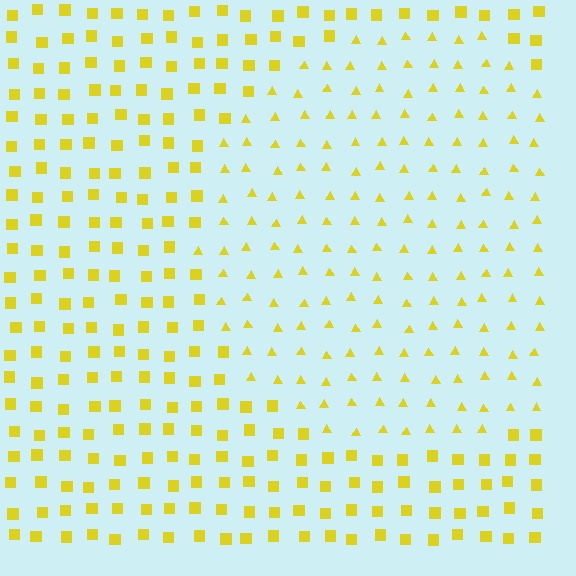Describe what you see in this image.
The image is filled with small yellow elements arranged in a uniform grid. A circle-shaped region contains triangles, while the surrounding area contains squares. The boundary is defined purely by the change in element shape.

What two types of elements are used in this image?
The image uses triangles inside the circle region and squares outside it.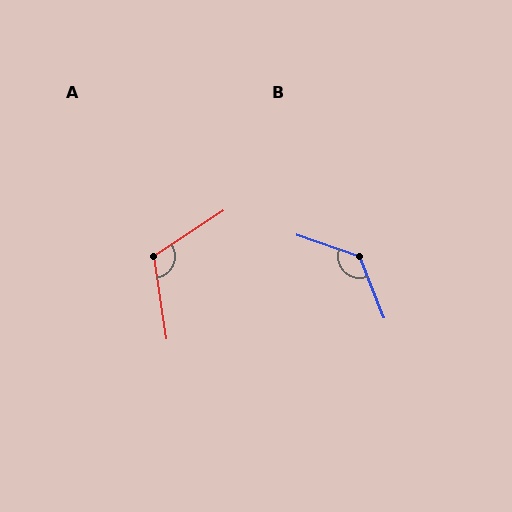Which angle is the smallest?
A, at approximately 114 degrees.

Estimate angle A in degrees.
Approximately 114 degrees.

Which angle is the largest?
B, at approximately 131 degrees.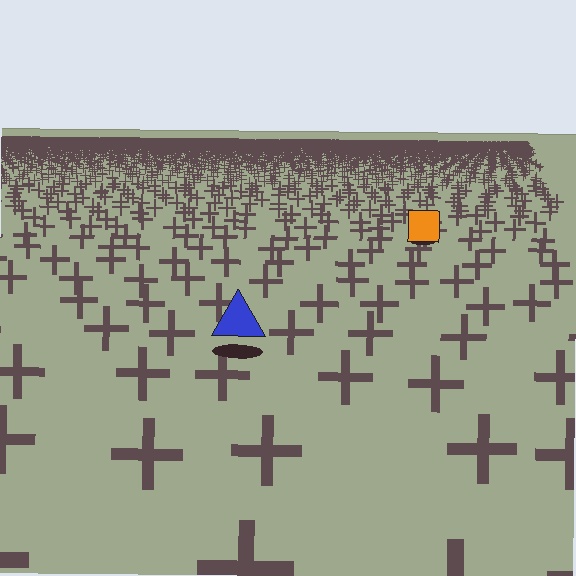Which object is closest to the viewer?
The blue triangle is closest. The texture marks near it are larger and more spread out.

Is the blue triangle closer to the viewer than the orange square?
Yes. The blue triangle is closer — you can tell from the texture gradient: the ground texture is coarser near it.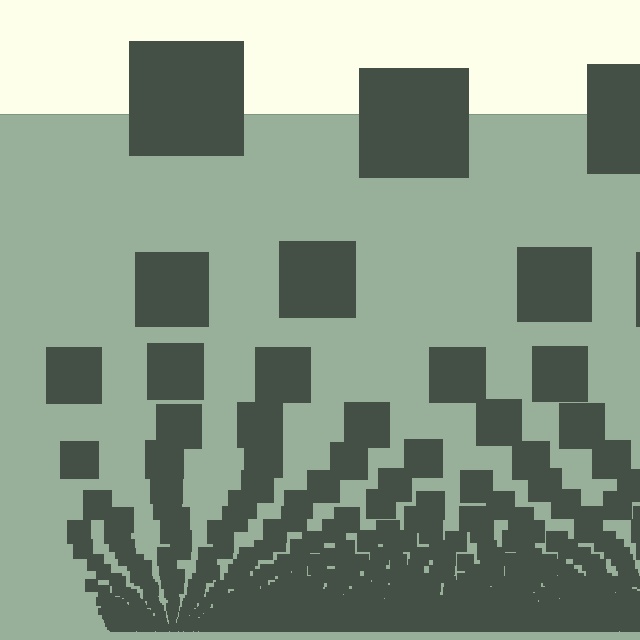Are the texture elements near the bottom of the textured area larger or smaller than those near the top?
Smaller. The gradient is inverted — elements near the bottom are smaller and denser.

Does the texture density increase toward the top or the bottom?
Density increases toward the bottom.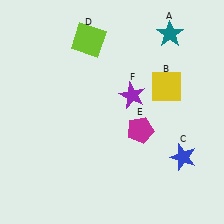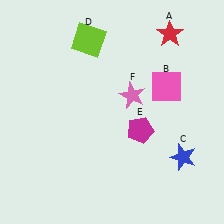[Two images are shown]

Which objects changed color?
A changed from teal to red. B changed from yellow to pink. F changed from purple to pink.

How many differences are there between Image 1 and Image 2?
There are 3 differences between the two images.